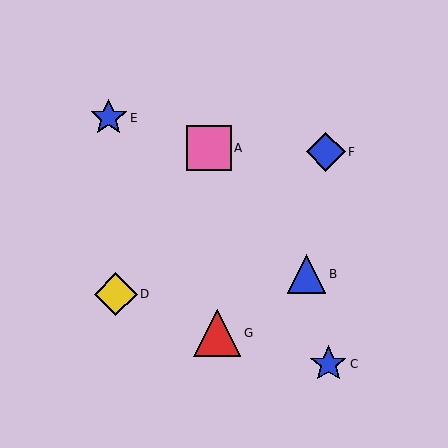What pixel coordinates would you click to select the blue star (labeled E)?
Click at (109, 118) to select the blue star E.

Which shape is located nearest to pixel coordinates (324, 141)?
The blue diamond (labeled F) at (326, 152) is nearest to that location.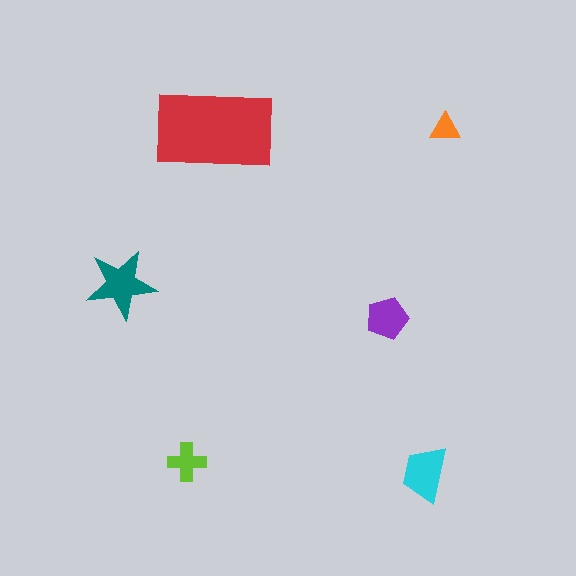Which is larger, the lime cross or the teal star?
The teal star.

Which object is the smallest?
The orange triangle.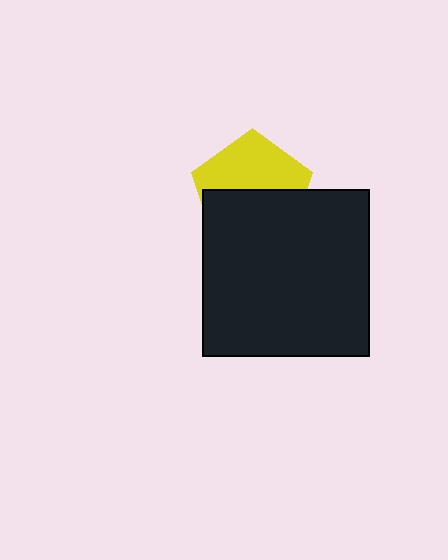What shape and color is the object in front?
The object in front is a black square.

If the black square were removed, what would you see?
You would see the complete yellow pentagon.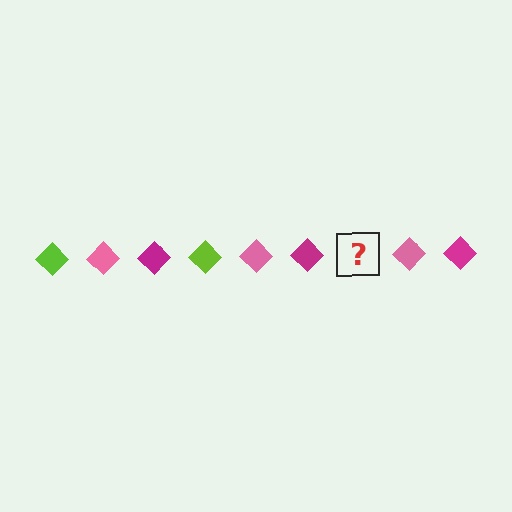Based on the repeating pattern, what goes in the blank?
The blank should be a lime diamond.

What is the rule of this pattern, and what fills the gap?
The rule is that the pattern cycles through lime, pink, magenta diamonds. The gap should be filled with a lime diamond.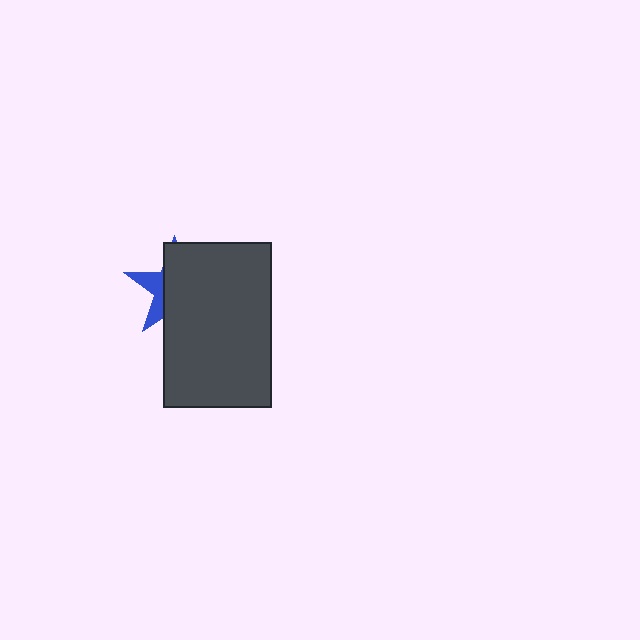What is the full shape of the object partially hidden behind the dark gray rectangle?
The partially hidden object is a blue star.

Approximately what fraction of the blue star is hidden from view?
Roughly 69% of the blue star is hidden behind the dark gray rectangle.